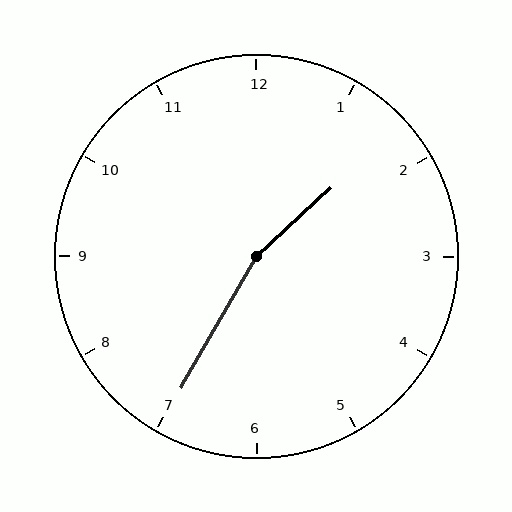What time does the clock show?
1:35.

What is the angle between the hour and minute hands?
Approximately 162 degrees.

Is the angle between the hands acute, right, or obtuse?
It is obtuse.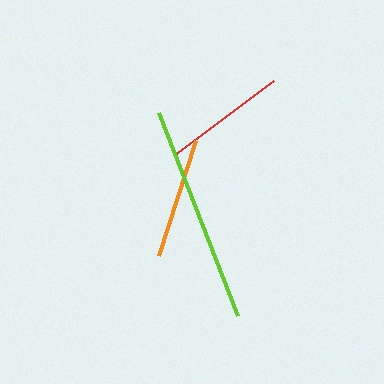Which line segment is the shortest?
The orange line is the shortest at approximately 121 pixels.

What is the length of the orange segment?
The orange segment is approximately 121 pixels long.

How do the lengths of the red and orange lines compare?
The red and orange lines are approximately the same length.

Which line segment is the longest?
The lime line is the longest at approximately 218 pixels.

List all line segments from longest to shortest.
From longest to shortest: lime, red, orange.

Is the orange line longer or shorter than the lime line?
The lime line is longer than the orange line.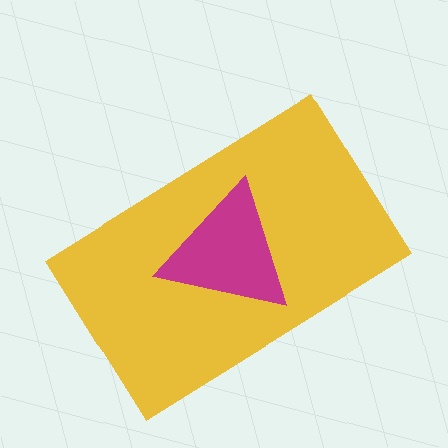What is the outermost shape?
The yellow rectangle.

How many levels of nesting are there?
2.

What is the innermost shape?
The magenta triangle.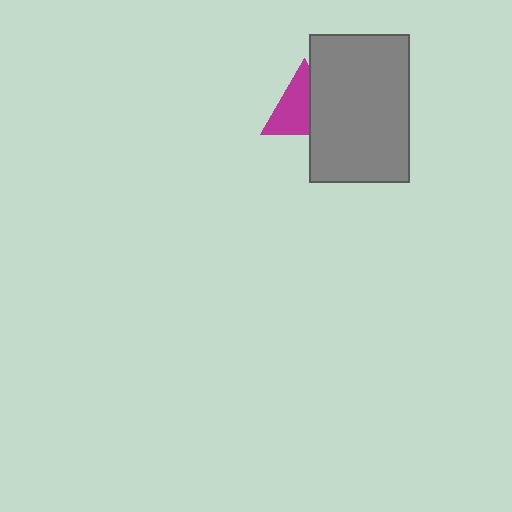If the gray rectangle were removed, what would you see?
You would see the complete magenta triangle.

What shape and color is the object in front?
The object in front is a gray rectangle.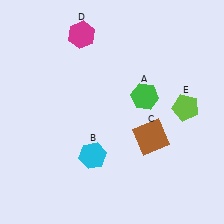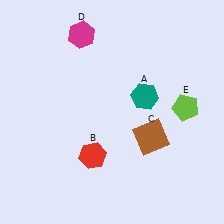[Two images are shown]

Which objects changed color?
A changed from green to teal. B changed from cyan to red.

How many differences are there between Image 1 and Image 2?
There are 2 differences between the two images.